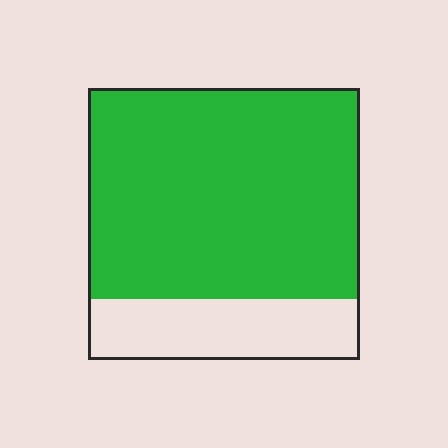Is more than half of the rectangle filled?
Yes.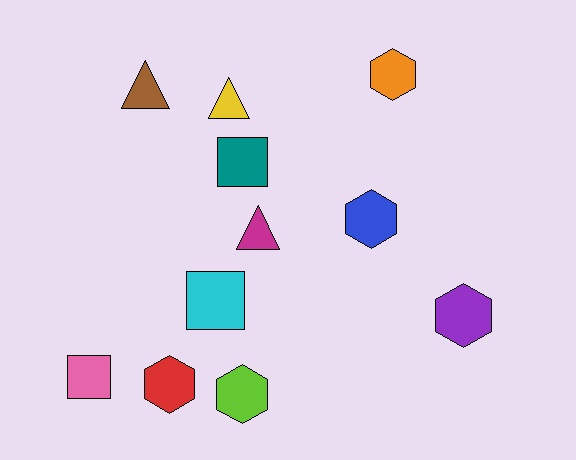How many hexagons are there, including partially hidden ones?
There are 5 hexagons.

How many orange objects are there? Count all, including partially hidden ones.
There is 1 orange object.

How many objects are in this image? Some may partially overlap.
There are 11 objects.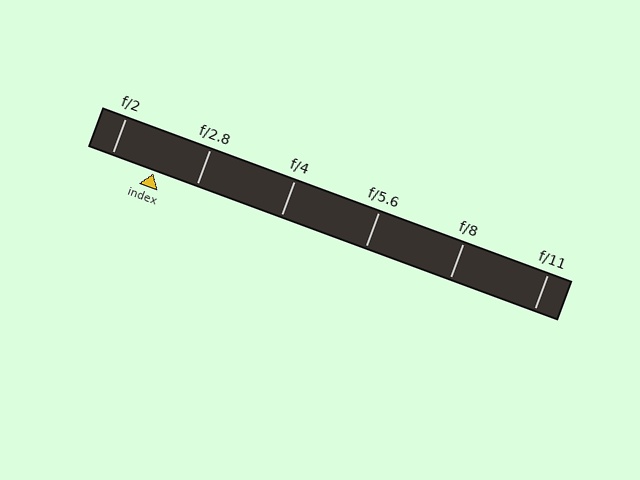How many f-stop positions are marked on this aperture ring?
There are 6 f-stop positions marked.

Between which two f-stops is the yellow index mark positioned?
The index mark is between f/2 and f/2.8.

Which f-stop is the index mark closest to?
The index mark is closest to f/2.8.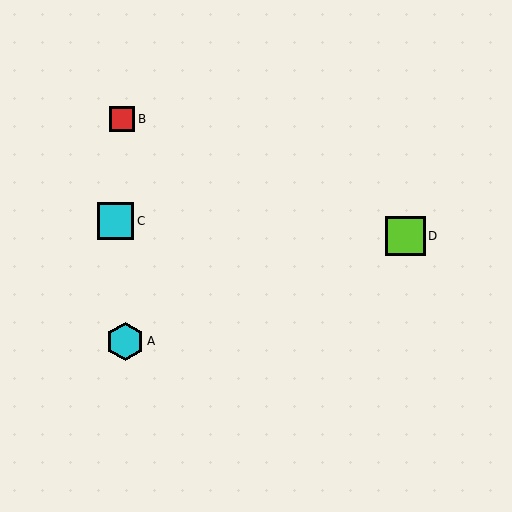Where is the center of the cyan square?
The center of the cyan square is at (115, 221).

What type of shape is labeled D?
Shape D is a lime square.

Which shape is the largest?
The lime square (labeled D) is the largest.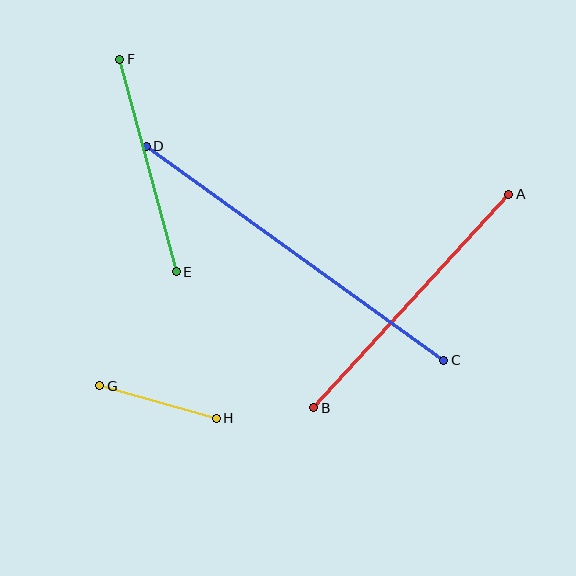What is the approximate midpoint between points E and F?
The midpoint is at approximately (148, 165) pixels.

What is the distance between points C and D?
The distance is approximately 367 pixels.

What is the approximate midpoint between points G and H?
The midpoint is at approximately (158, 402) pixels.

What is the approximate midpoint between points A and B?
The midpoint is at approximately (411, 301) pixels.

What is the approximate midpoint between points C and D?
The midpoint is at approximately (295, 253) pixels.